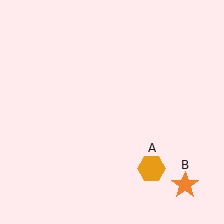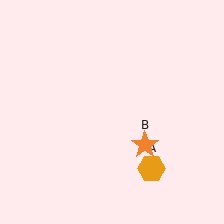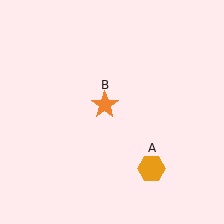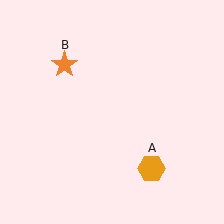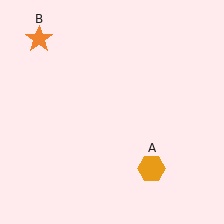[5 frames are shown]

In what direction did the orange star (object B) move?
The orange star (object B) moved up and to the left.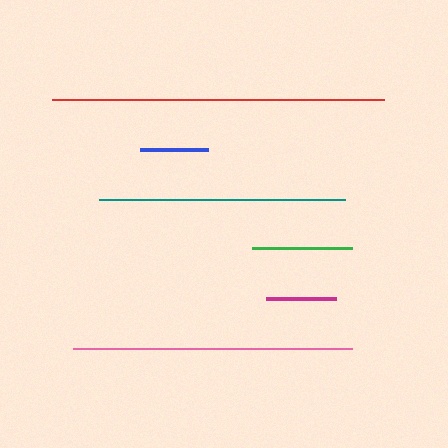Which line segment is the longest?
The red line is the longest at approximately 332 pixels.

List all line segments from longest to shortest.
From longest to shortest: red, pink, teal, green, magenta, blue.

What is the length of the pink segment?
The pink segment is approximately 279 pixels long.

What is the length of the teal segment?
The teal segment is approximately 246 pixels long.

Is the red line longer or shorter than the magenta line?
The red line is longer than the magenta line.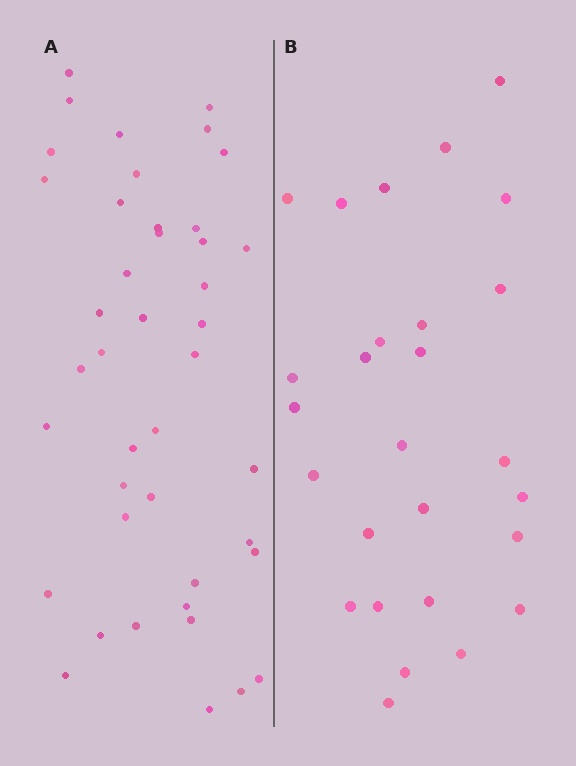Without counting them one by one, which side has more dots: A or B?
Region A (the left region) has more dots.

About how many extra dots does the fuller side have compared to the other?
Region A has approximately 15 more dots than region B.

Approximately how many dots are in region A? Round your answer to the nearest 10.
About 40 dots. (The exact count is 42, which rounds to 40.)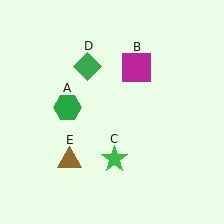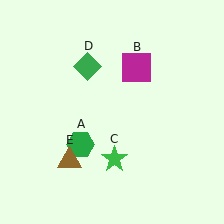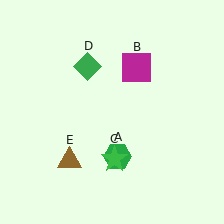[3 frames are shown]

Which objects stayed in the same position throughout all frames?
Magenta square (object B) and green star (object C) and green diamond (object D) and brown triangle (object E) remained stationary.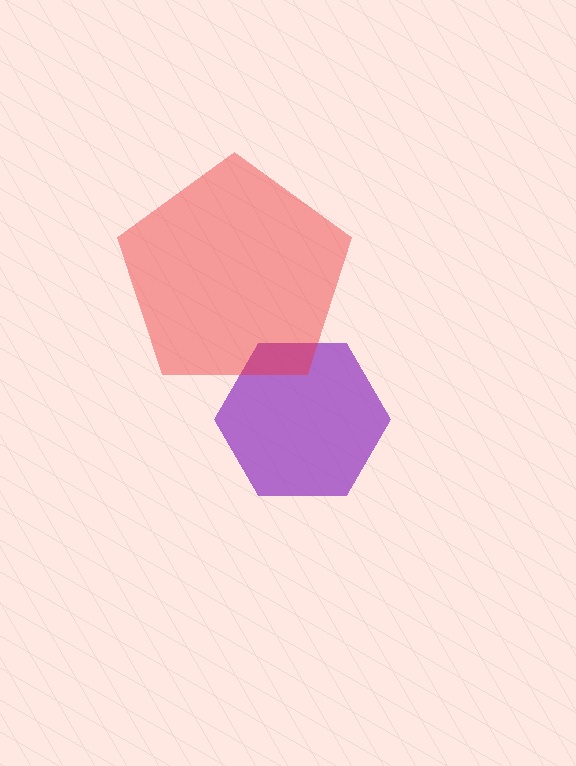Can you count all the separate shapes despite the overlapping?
Yes, there are 2 separate shapes.